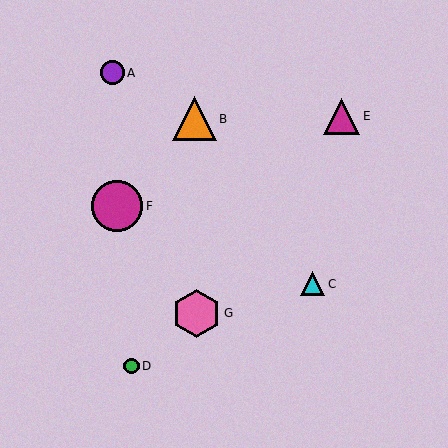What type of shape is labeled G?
Shape G is a pink hexagon.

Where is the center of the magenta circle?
The center of the magenta circle is at (117, 206).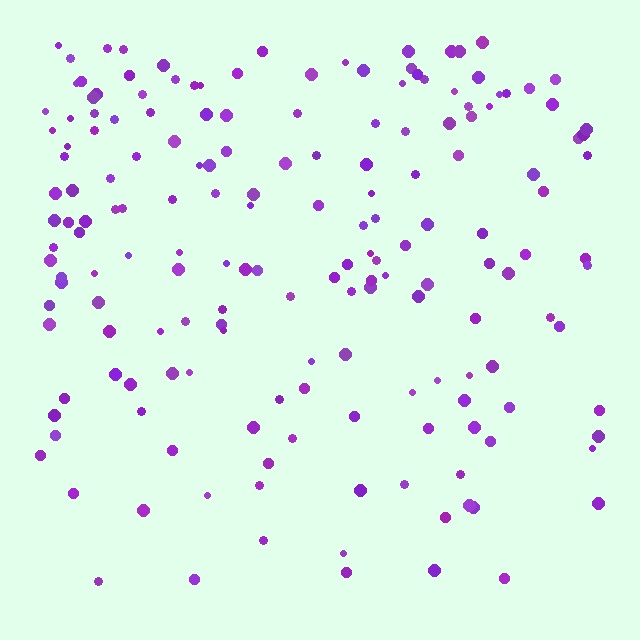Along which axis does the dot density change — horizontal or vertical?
Vertical.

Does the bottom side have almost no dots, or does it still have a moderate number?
Still a moderate number, just noticeably fewer than the top.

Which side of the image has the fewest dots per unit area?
The bottom.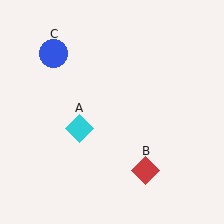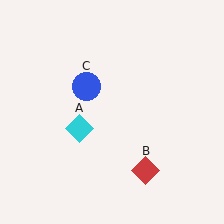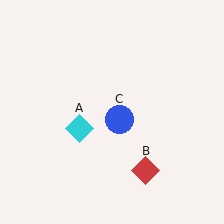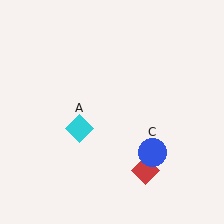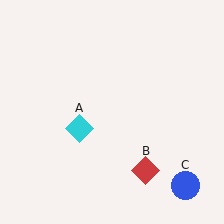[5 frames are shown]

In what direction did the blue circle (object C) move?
The blue circle (object C) moved down and to the right.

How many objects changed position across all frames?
1 object changed position: blue circle (object C).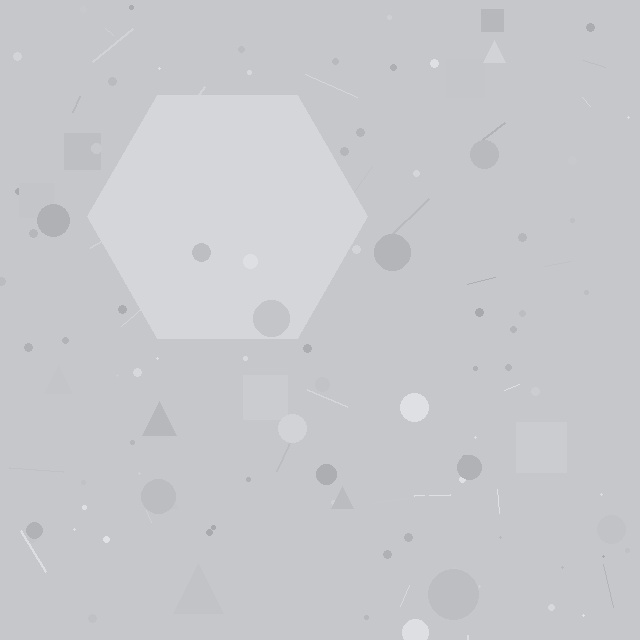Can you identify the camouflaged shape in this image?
The camouflaged shape is a hexagon.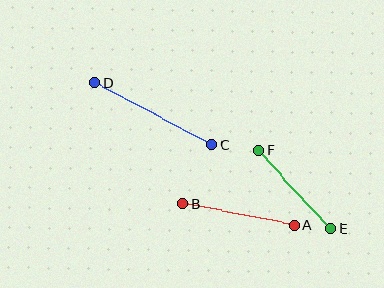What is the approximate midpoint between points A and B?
The midpoint is at approximately (238, 214) pixels.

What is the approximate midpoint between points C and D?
The midpoint is at approximately (153, 114) pixels.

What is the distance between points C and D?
The distance is approximately 133 pixels.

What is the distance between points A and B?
The distance is approximately 113 pixels.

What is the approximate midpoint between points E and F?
The midpoint is at approximately (295, 189) pixels.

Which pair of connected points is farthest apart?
Points C and D are farthest apart.